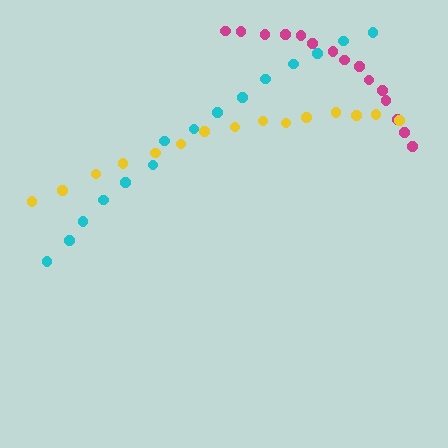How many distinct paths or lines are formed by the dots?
There are 3 distinct paths.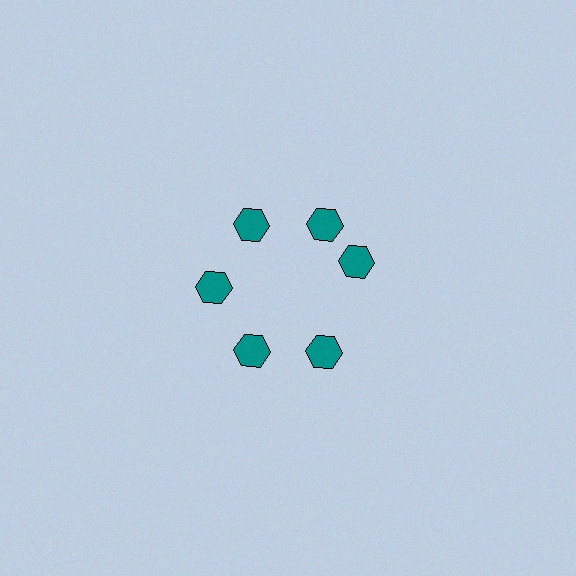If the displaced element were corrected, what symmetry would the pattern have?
It would have 6-fold rotational symmetry — the pattern would map onto itself every 60 degrees.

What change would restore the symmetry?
The symmetry would be restored by rotating it back into even spacing with its neighbors so that all 6 hexagons sit at equal angles and equal distance from the center.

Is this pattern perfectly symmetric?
No. The 6 teal hexagons are arranged in a ring, but one element near the 3 o'clock position is rotated out of alignment along the ring, breaking the 6-fold rotational symmetry.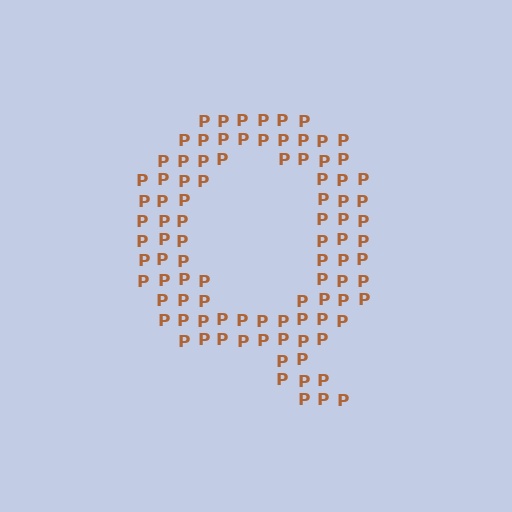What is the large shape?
The large shape is the letter Q.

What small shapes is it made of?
It is made of small letter P's.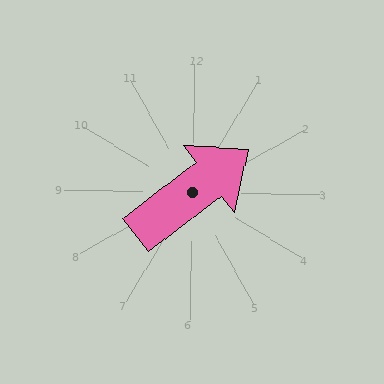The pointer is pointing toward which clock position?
Roughly 2 o'clock.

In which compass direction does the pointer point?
Northeast.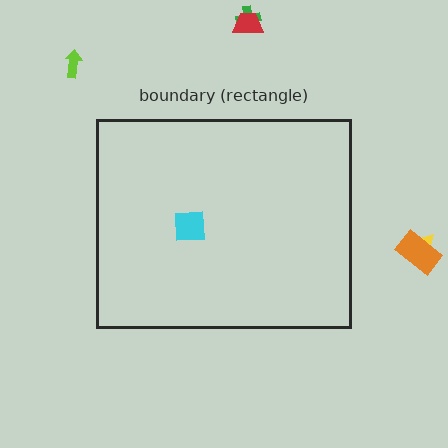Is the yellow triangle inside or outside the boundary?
Outside.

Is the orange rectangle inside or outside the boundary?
Outside.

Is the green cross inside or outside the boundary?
Outside.